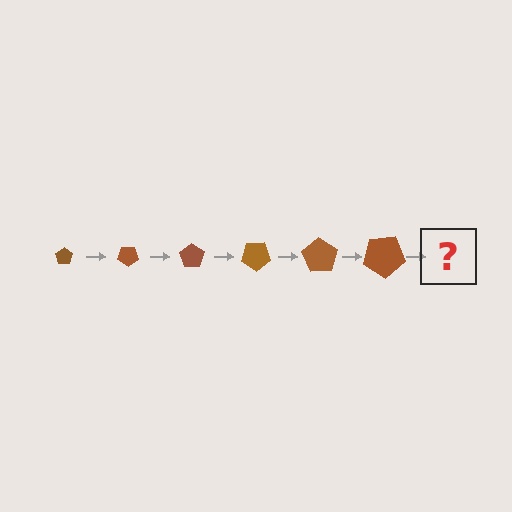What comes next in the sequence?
The next element should be a pentagon, larger than the previous one and rotated 210 degrees from the start.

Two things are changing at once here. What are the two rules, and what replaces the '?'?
The two rules are that the pentagon grows larger each step and it rotates 35 degrees each step. The '?' should be a pentagon, larger than the previous one and rotated 210 degrees from the start.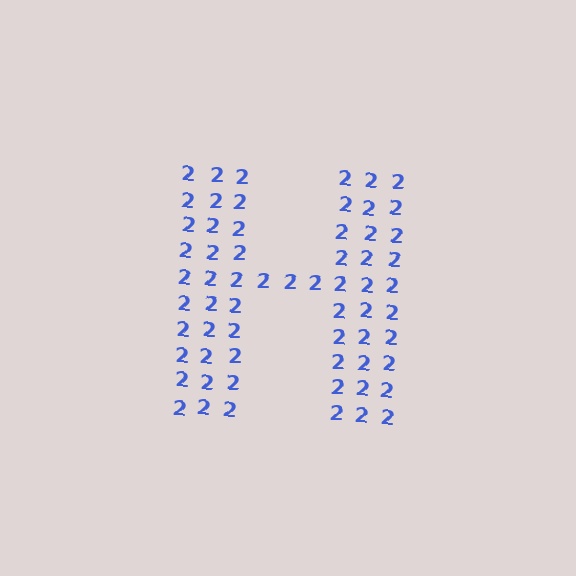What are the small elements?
The small elements are digit 2's.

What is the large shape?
The large shape is the letter H.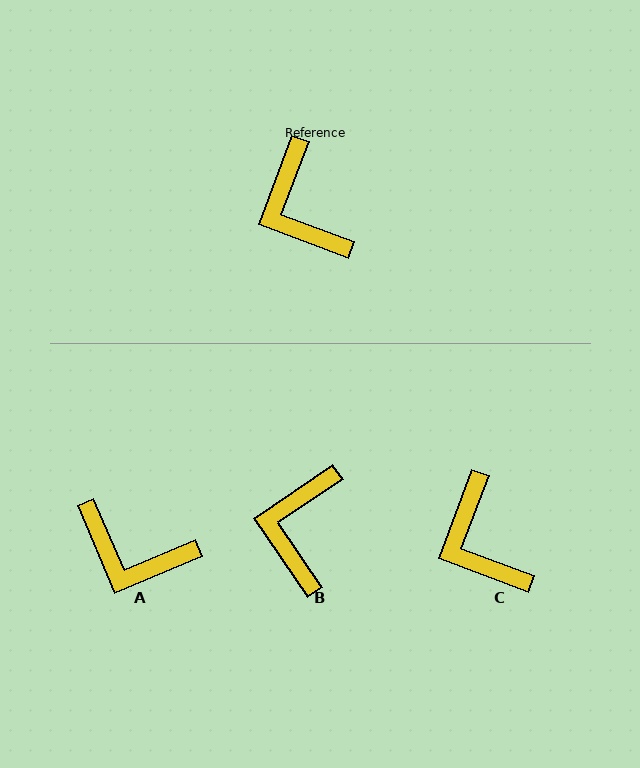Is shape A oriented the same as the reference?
No, it is off by about 44 degrees.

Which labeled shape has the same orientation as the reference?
C.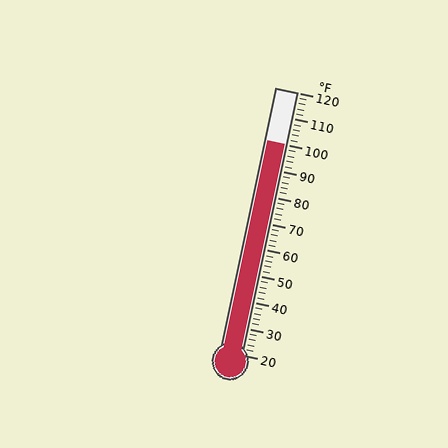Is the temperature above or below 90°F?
The temperature is above 90°F.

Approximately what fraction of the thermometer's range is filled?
The thermometer is filled to approximately 80% of its range.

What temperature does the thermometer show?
The thermometer shows approximately 100°F.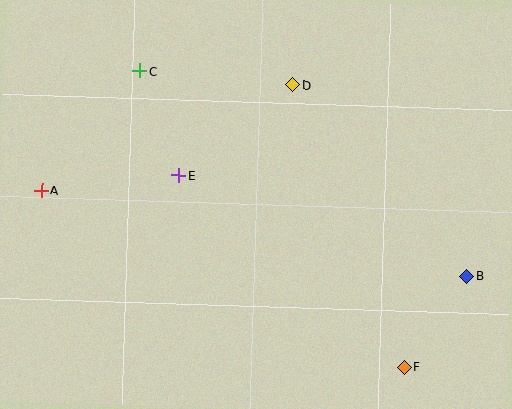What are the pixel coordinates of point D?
Point D is at (293, 85).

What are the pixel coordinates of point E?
Point E is at (179, 175).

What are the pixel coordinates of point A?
Point A is at (42, 191).